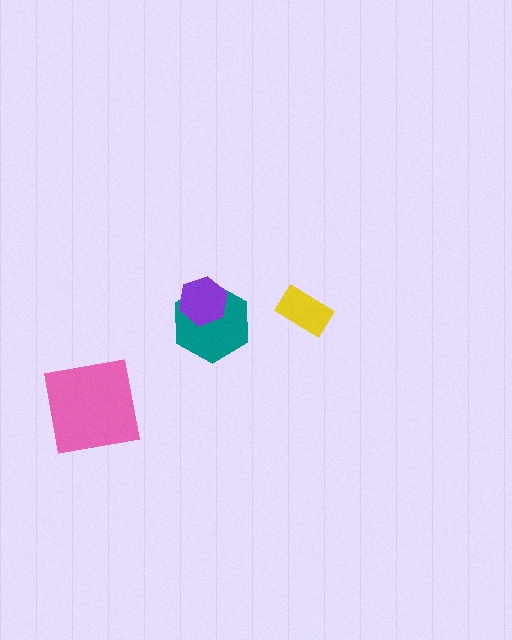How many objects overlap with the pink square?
0 objects overlap with the pink square.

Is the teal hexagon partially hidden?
Yes, it is partially covered by another shape.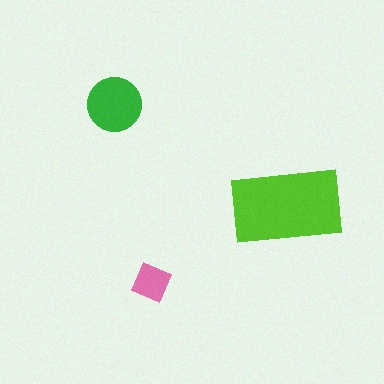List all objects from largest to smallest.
The lime rectangle, the green circle, the pink square.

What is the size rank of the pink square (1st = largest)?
3rd.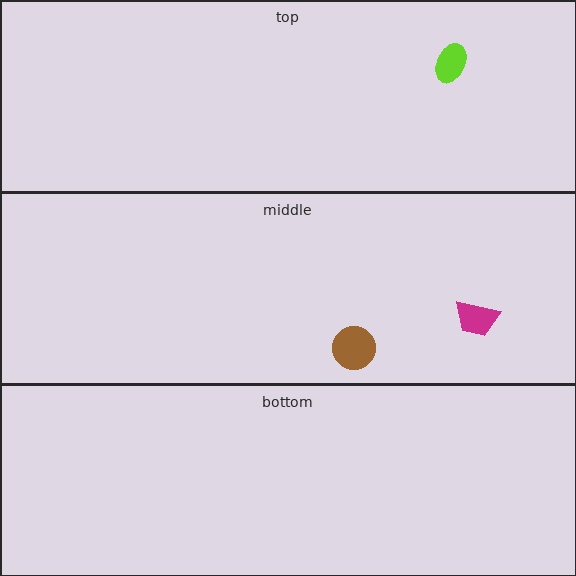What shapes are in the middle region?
The magenta trapezoid, the brown circle.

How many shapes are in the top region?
1.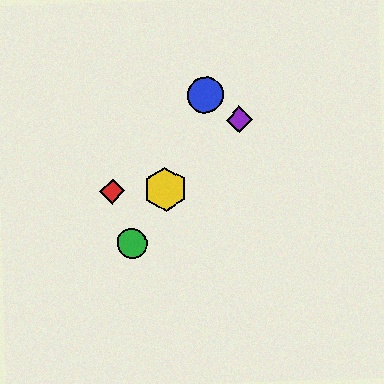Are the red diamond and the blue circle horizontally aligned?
No, the red diamond is at y≈191 and the blue circle is at y≈95.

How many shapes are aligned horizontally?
2 shapes (the red diamond, the yellow hexagon) are aligned horizontally.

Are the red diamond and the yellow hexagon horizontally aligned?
Yes, both are at y≈191.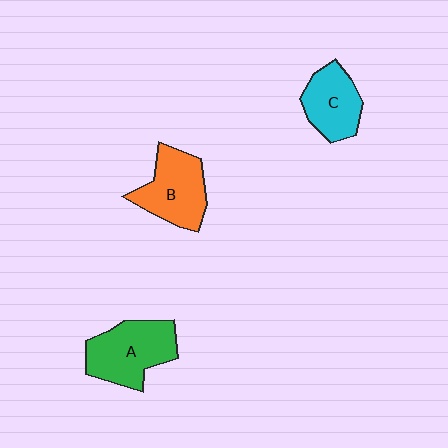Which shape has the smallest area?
Shape C (cyan).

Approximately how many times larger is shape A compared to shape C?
Approximately 1.3 times.